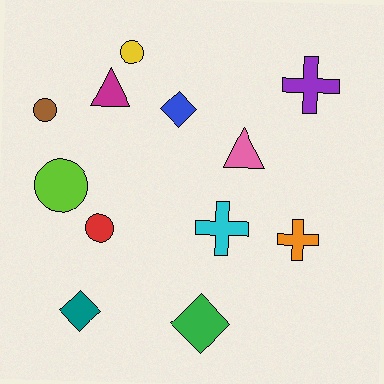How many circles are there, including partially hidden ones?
There are 4 circles.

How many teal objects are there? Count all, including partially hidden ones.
There is 1 teal object.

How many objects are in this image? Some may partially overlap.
There are 12 objects.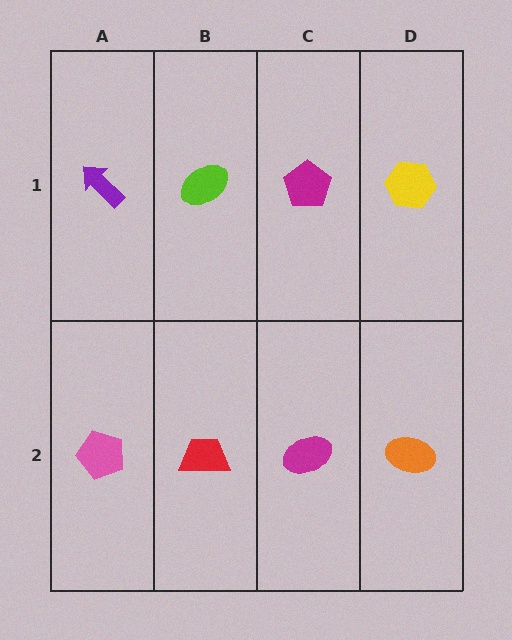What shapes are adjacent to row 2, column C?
A magenta pentagon (row 1, column C), a red trapezoid (row 2, column B), an orange ellipse (row 2, column D).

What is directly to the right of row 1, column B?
A magenta pentagon.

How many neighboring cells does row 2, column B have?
3.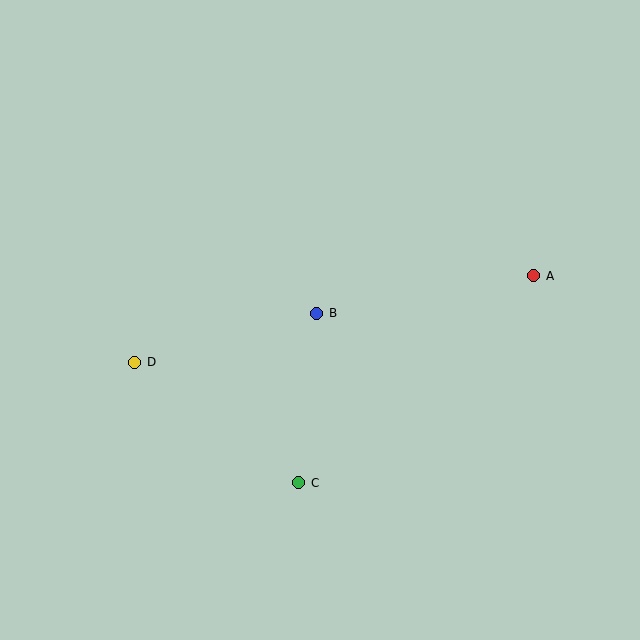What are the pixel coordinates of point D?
Point D is at (135, 362).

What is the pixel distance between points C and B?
The distance between C and B is 170 pixels.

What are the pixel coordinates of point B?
Point B is at (317, 313).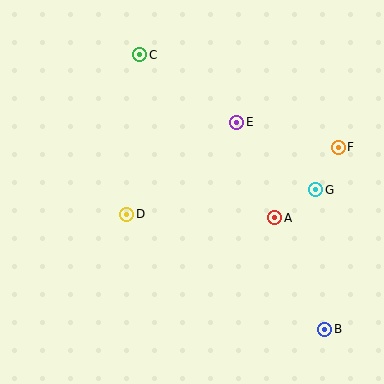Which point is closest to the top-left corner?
Point C is closest to the top-left corner.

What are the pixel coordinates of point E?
Point E is at (237, 122).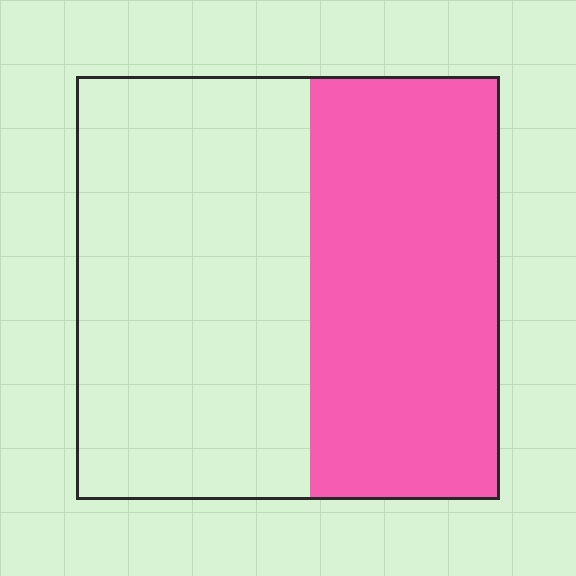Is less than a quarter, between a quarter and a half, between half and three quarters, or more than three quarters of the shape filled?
Between a quarter and a half.